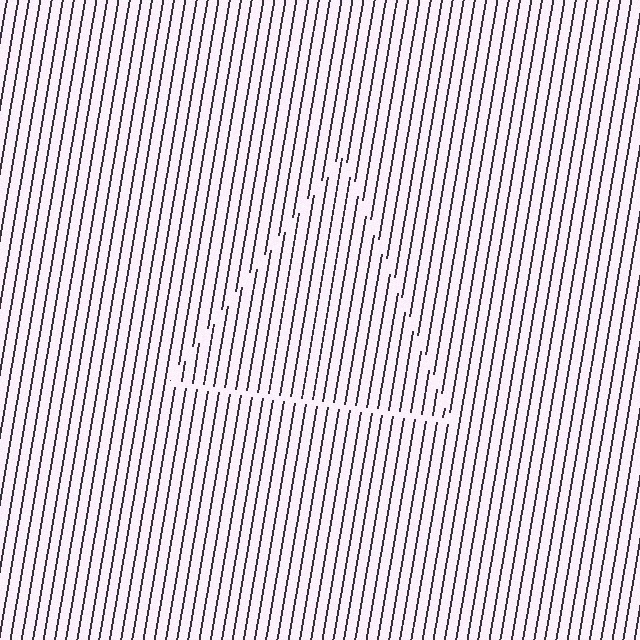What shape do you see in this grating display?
An illusory triangle. The interior of the shape contains the same grating, shifted by half a period — the contour is defined by the phase discontinuity where line-ends from the inner and outer gratings abut.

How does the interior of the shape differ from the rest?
The interior of the shape contains the same grating, shifted by half a period — the contour is defined by the phase discontinuity where line-ends from the inner and outer gratings abut.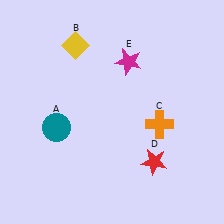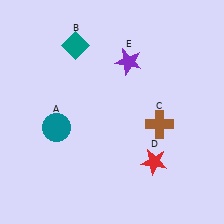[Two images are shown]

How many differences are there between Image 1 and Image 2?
There are 3 differences between the two images.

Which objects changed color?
B changed from yellow to teal. C changed from orange to brown. E changed from magenta to purple.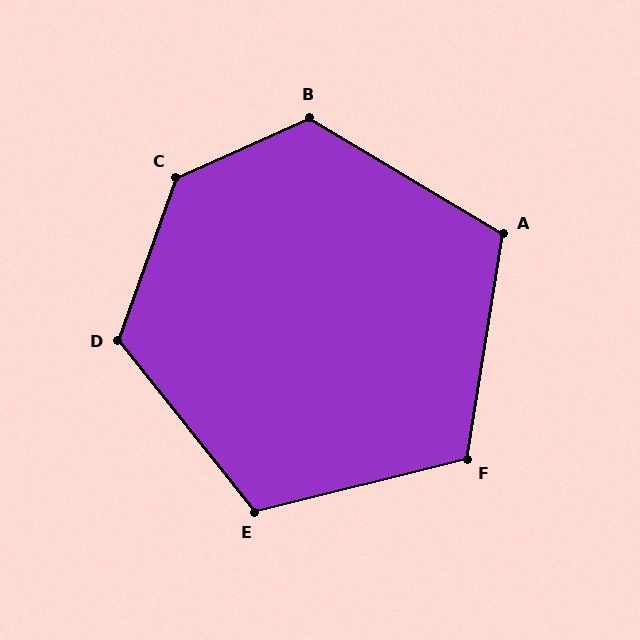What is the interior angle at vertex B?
Approximately 125 degrees (obtuse).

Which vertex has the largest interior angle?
C, at approximately 134 degrees.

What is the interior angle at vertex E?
Approximately 114 degrees (obtuse).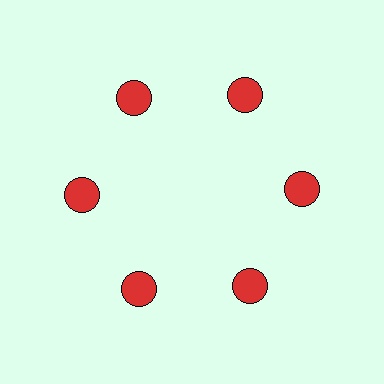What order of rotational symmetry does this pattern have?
This pattern has 6-fold rotational symmetry.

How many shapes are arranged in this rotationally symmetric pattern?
There are 6 shapes, arranged in 6 groups of 1.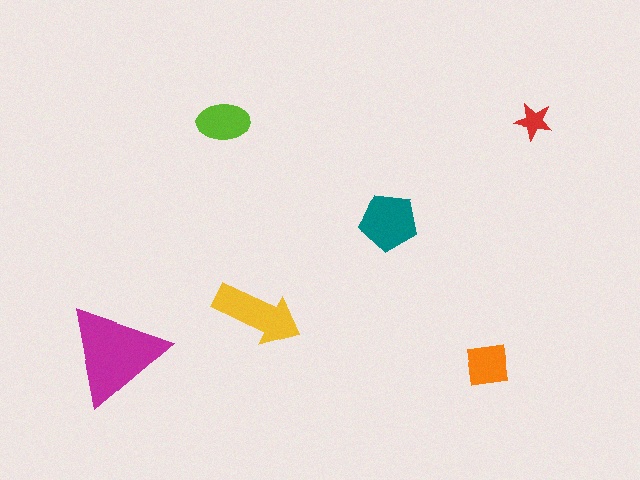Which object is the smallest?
The red star.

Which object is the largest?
The magenta triangle.